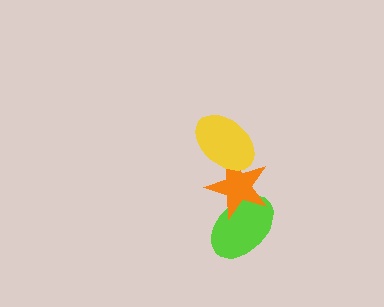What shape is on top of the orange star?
The yellow ellipse is on top of the orange star.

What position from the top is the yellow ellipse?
The yellow ellipse is 1st from the top.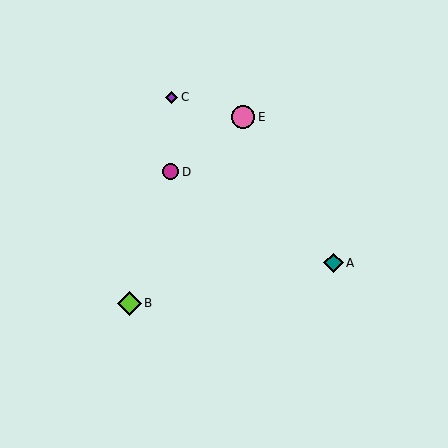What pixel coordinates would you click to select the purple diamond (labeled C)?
Click at (172, 97) to select the purple diamond C.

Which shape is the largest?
The lime diamond (labeled B) is the largest.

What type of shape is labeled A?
Shape A is a teal diamond.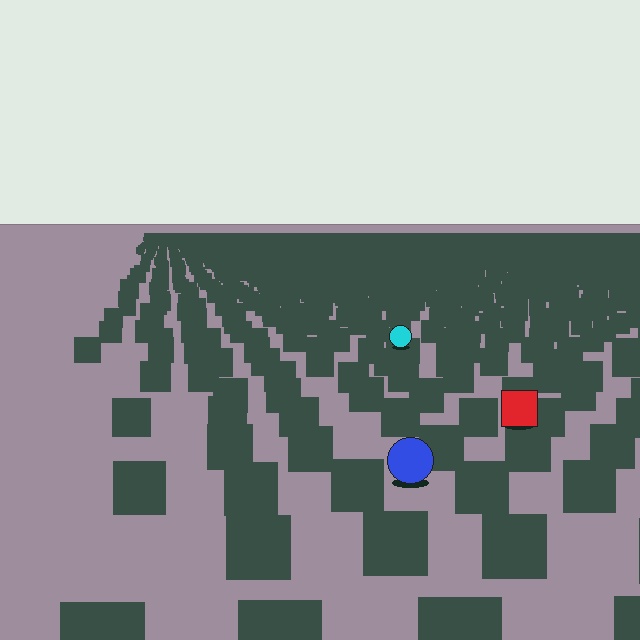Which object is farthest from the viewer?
The cyan circle is farthest from the viewer. It appears smaller and the ground texture around it is denser.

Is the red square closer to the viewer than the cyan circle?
Yes. The red square is closer — you can tell from the texture gradient: the ground texture is coarser near it.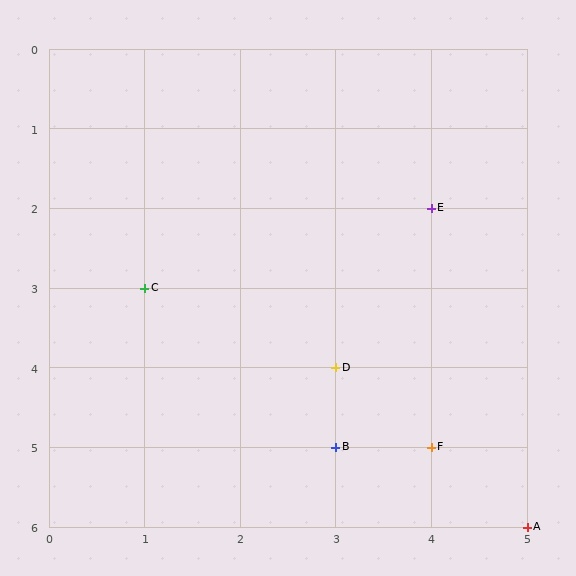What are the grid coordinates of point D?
Point D is at grid coordinates (3, 4).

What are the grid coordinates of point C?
Point C is at grid coordinates (1, 3).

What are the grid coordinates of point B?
Point B is at grid coordinates (3, 5).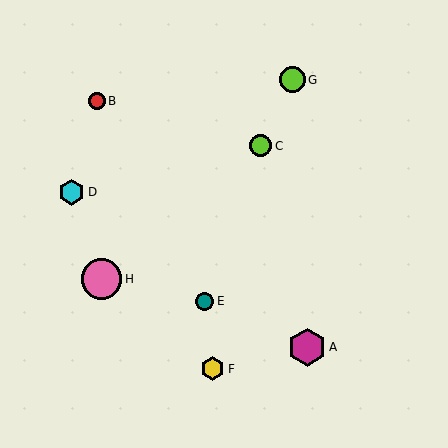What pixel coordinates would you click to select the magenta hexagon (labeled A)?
Click at (307, 347) to select the magenta hexagon A.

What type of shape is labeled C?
Shape C is a lime circle.